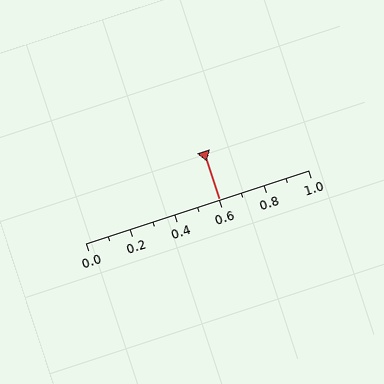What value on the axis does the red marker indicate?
The marker indicates approximately 0.6.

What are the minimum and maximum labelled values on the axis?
The axis runs from 0.0 to 1.0.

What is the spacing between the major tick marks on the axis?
The major ticks are spaced 0.2 apart.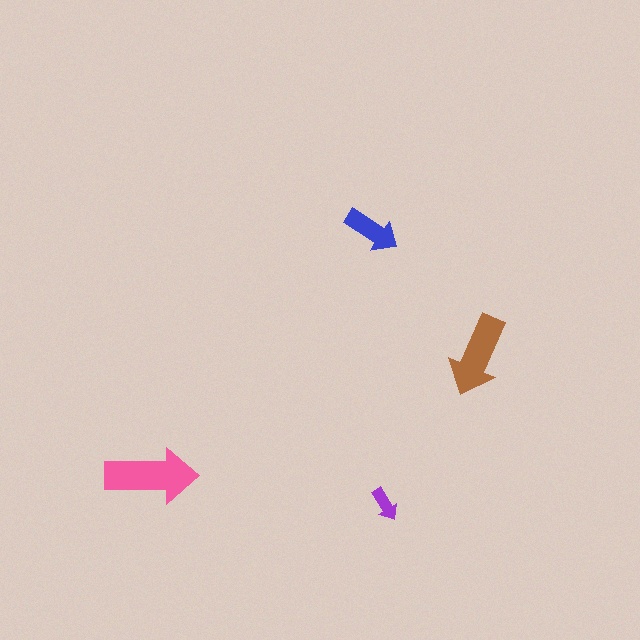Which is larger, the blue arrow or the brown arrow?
The brown one.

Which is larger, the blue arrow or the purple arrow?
The blue one.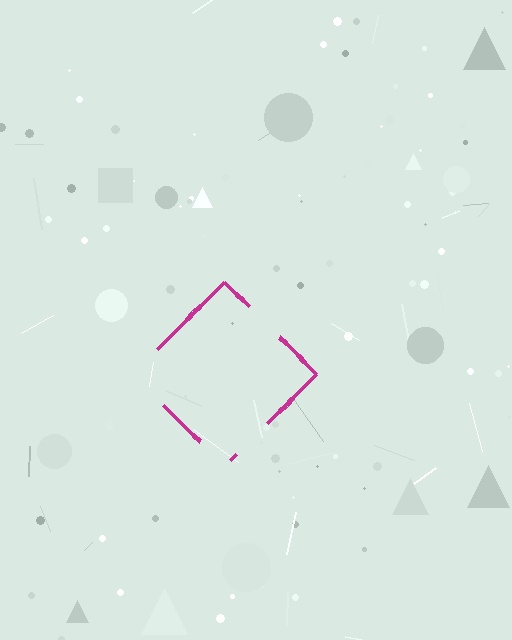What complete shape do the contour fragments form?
The contour fragments form a diamond.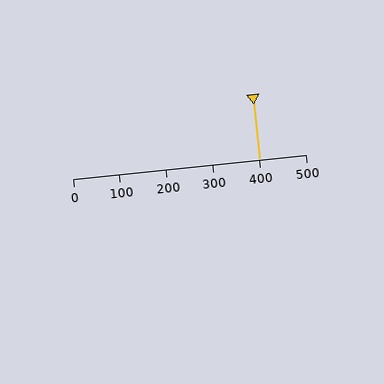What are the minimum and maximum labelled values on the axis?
The axis runs from 0 to 500.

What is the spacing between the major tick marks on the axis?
The major ticks are spaced 100 apart.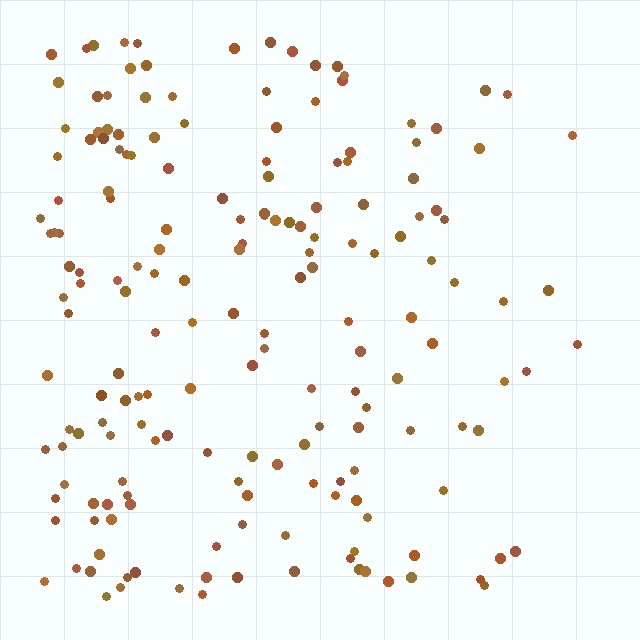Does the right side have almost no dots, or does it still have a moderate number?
Still a moderate number, just noticeably fewer than the left.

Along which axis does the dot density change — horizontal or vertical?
Horizontal.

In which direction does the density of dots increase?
From right to left, with the left side densest.